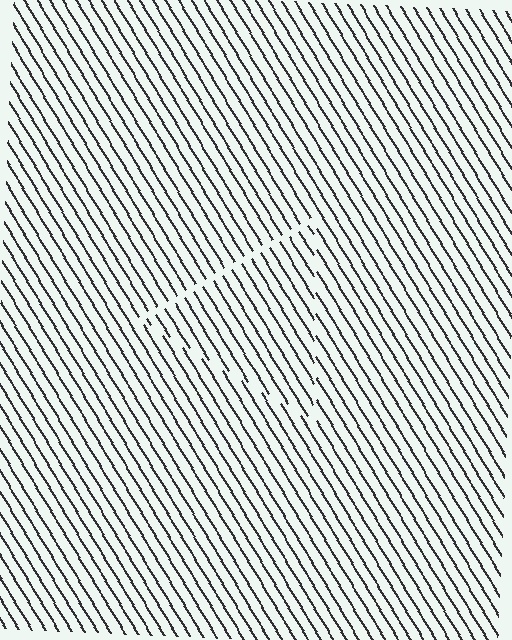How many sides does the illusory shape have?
3 sides — the line-ends trace a triangle.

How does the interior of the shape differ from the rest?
The interior of the shape contains the same grating, shifted by half a period — the contour is defined by the phase discontinuity where line-ends from the inner and outer gratings abut.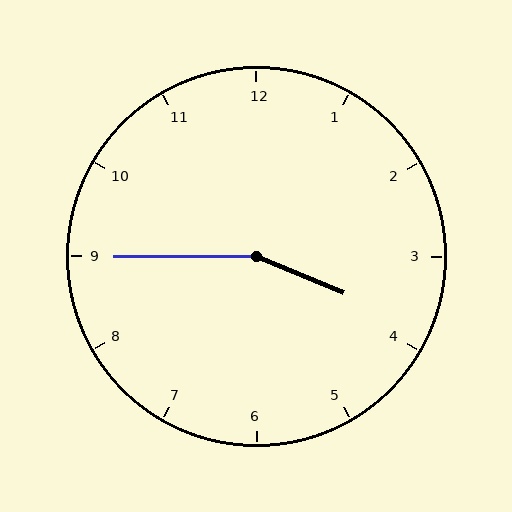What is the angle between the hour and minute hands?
Approximately 158 degrees.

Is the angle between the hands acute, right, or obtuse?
It is obtuse.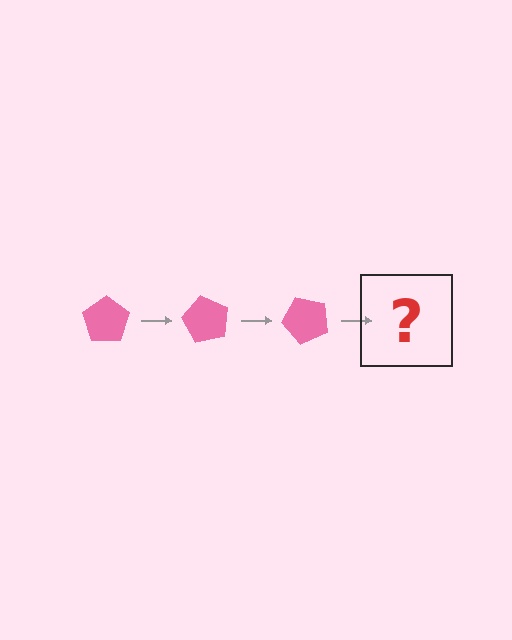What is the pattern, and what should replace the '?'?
The pattern is that the pentagon rotates 60 degrees each step. The '?' should be a pink pentagon rotated 180 degrees.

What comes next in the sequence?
The next element should be a pink pentagon rotated 180 degrees.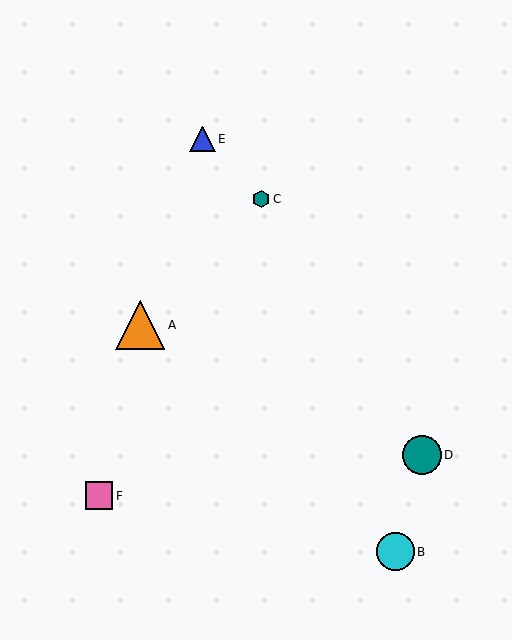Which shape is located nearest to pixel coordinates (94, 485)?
The pink square (labeled F) at (99, 496) is nearest to that location.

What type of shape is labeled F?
Shape F is a pink square.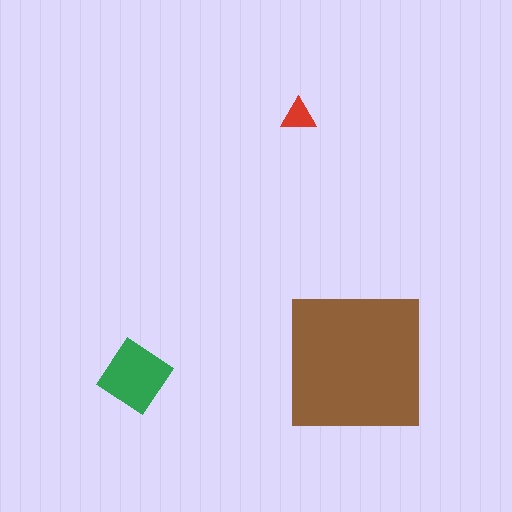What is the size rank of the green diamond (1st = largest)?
2nd.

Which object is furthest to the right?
The brown square is rightmost.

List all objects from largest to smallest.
The brown square, the green diamond, the red triangle.